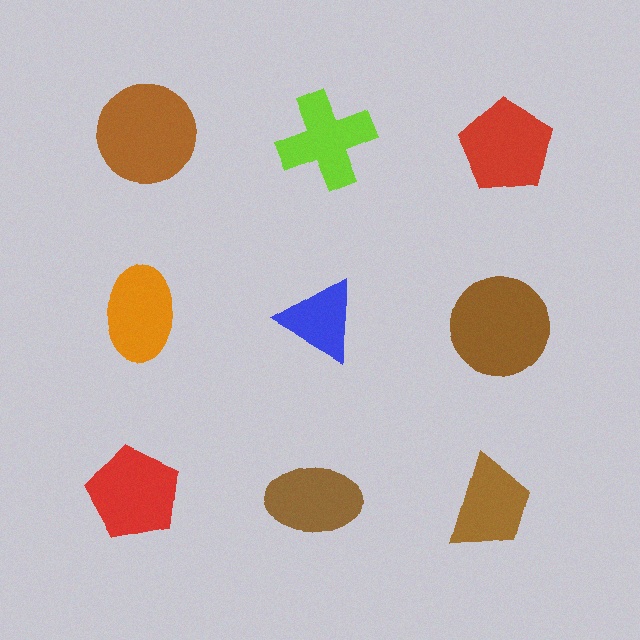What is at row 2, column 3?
A brown circle.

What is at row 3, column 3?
A brown trapezoid.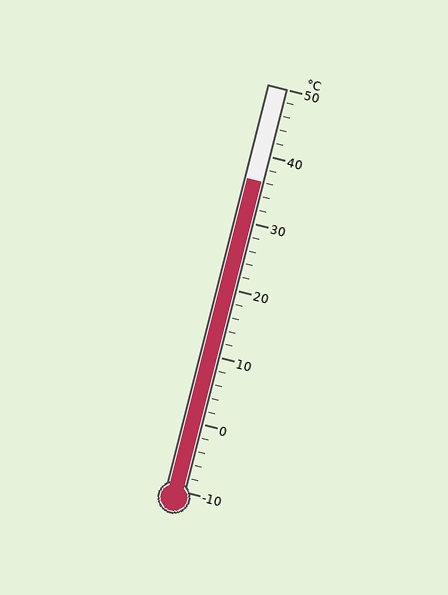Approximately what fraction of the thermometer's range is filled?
The thermometer is filled to approximately 75% of its range.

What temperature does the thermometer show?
The thermometer shows approximately 36°C.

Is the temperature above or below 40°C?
The temperature is below 40°C.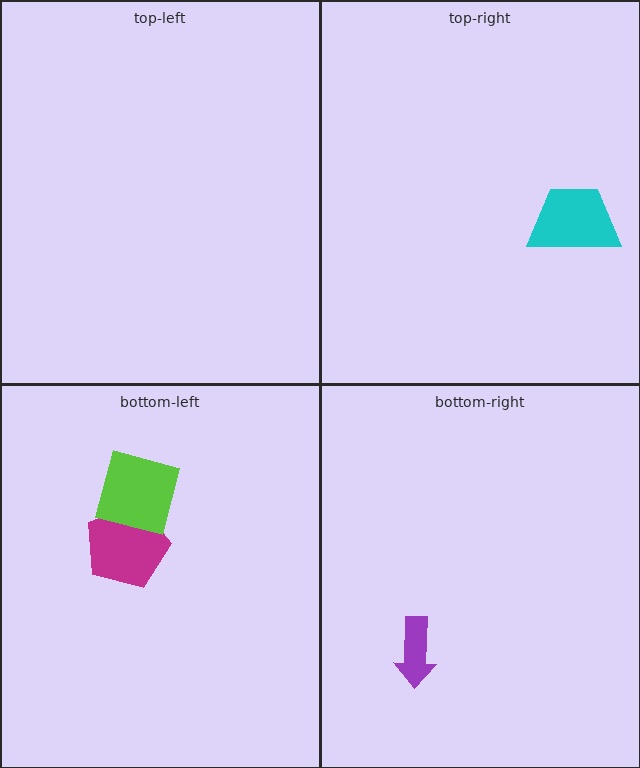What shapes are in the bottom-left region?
The magenta pentagon, the lime square.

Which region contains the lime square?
The bottom-left region.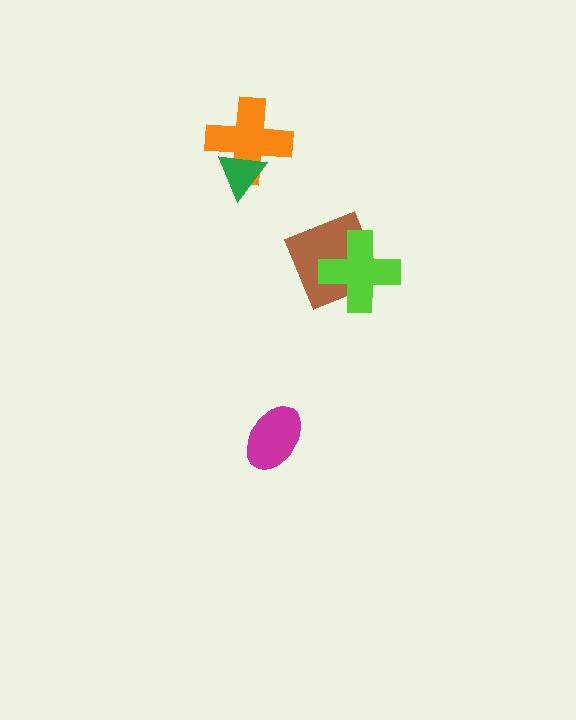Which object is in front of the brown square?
The lime cross is in front of the brown square.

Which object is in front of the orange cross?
The green triangle is in front of the orange cross.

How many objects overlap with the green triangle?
1 object overlaps with the green triangle.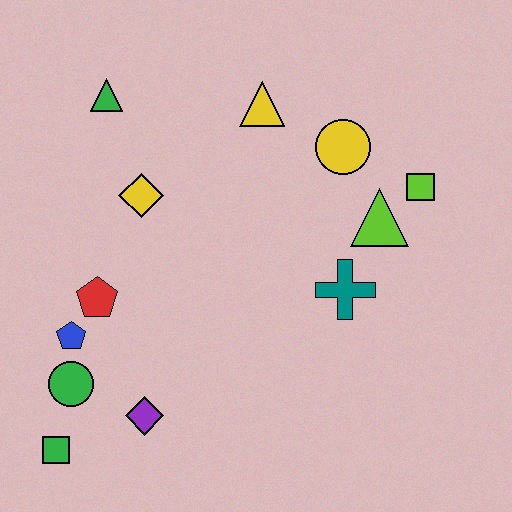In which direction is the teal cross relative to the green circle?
The teal cross is to the right of the green circle.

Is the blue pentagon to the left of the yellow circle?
Yes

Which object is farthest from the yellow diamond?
The lime square is farthest from the yellow diamond.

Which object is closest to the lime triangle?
The lime square is closest to the lime triangle.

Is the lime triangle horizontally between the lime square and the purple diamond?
Yes